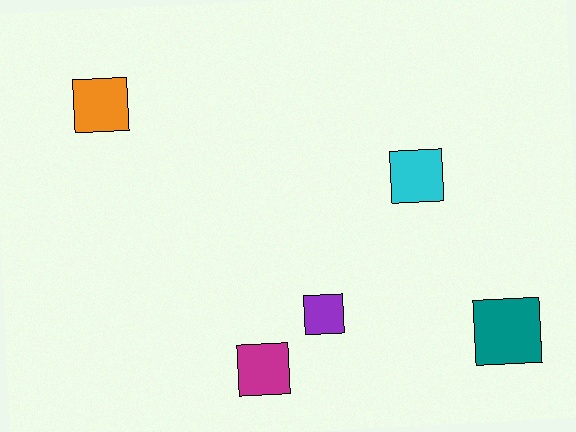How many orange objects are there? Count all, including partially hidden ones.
There is 1 orange object.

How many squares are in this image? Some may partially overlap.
There are 5 squares.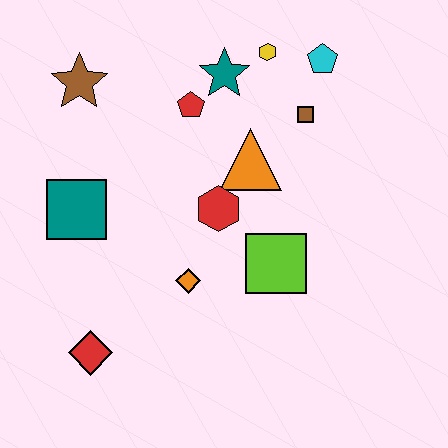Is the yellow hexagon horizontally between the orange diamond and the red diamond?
No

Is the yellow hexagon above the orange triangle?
Yes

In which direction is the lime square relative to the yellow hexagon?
The lime square is below the yellow hexagon.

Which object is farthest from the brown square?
The red diamond is farthest from the brown square.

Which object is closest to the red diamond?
The orange diamond is closest to the red diamond.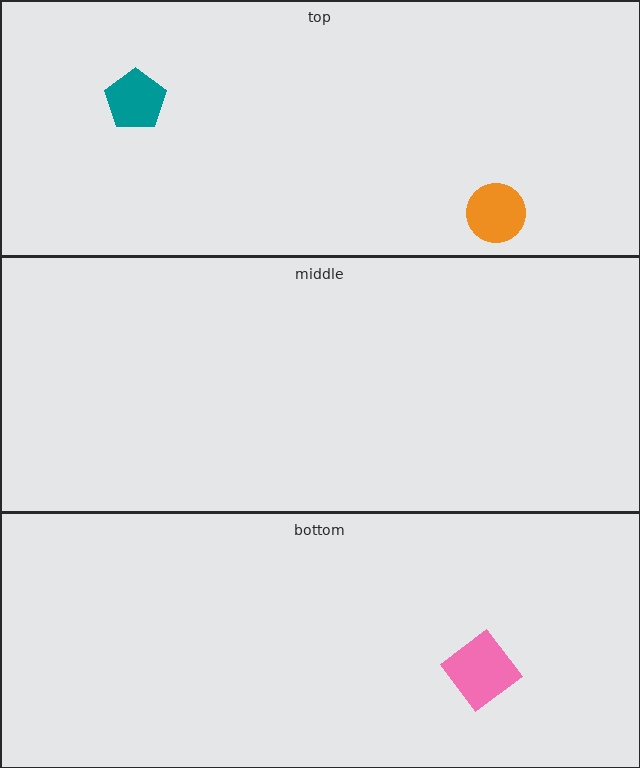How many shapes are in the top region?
2.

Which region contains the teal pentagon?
The top region.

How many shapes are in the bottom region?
1.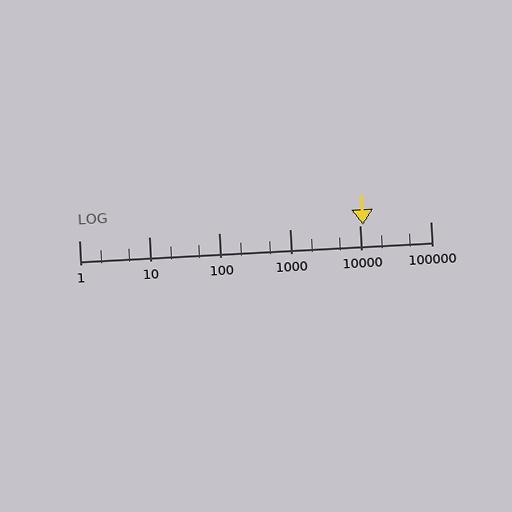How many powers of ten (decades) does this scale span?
The scale spans 5 decades, from 1 to 100000.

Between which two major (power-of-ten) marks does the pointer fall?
The pointer is between 10000 and 100000.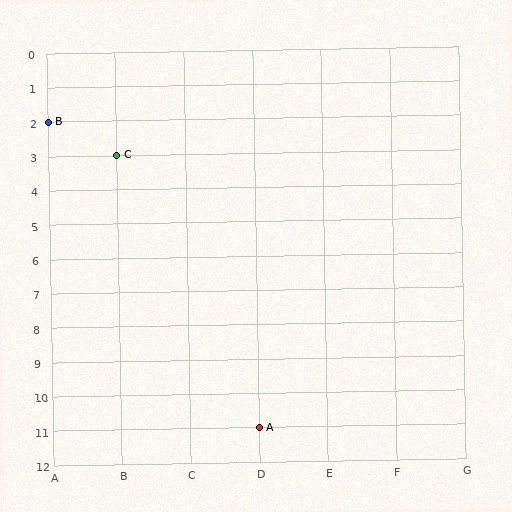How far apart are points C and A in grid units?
Points C and A are 2 columns and 8 rows apart (about 8.2 grid units diagonally).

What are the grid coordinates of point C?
Point C is at grid coordinates (B, 3).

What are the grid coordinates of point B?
Point B is at grid coordinates (A, 2).